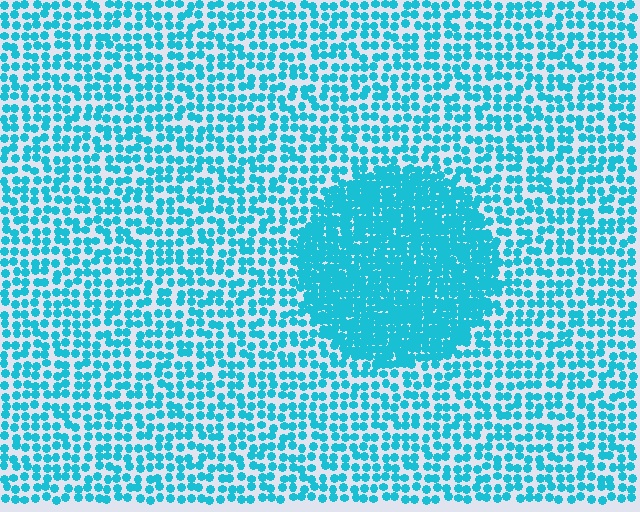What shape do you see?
I see a circle.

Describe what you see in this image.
The image contains small cyan elements arranged at two different densities. A circle-shaped region is visible where the elements are more densely packed than the surrounding area.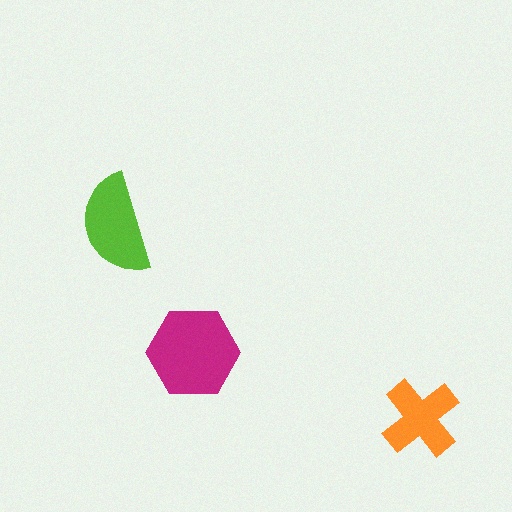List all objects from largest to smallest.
The magenta hexagon, the lime semicircle, the orange cross.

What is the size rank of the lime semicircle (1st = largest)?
2nd.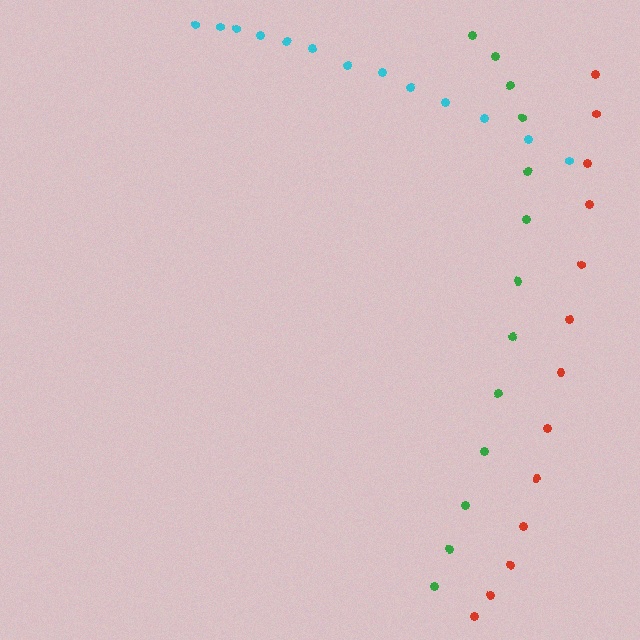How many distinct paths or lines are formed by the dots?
There are 3 distinct paths.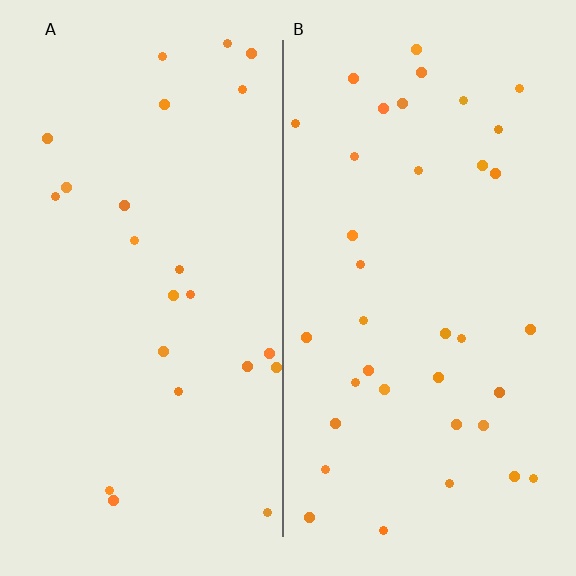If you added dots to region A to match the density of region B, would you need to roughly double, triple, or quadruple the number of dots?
Approximately double.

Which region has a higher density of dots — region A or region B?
B (the right).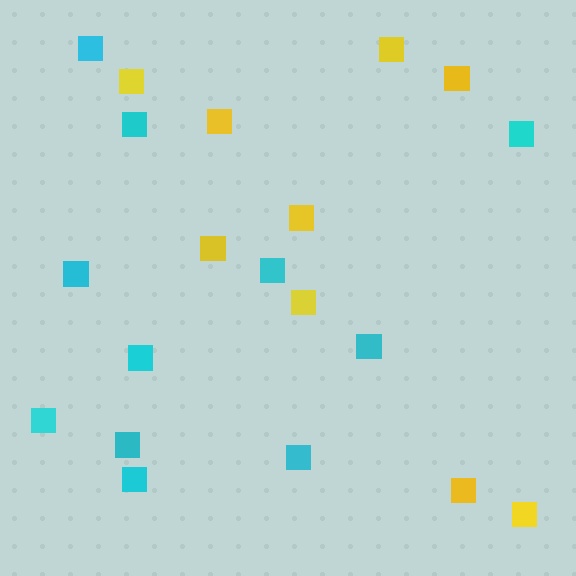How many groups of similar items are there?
There are 2 groups: one group of yellow squares (9) and one group of cyan squares (11).